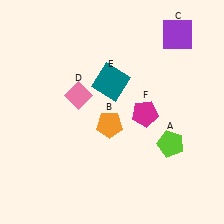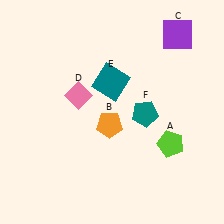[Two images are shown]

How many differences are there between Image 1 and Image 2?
There is 1 difference between the two images.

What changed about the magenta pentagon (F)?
In Image 1, F is magenta. In Image 2, it changed to teal.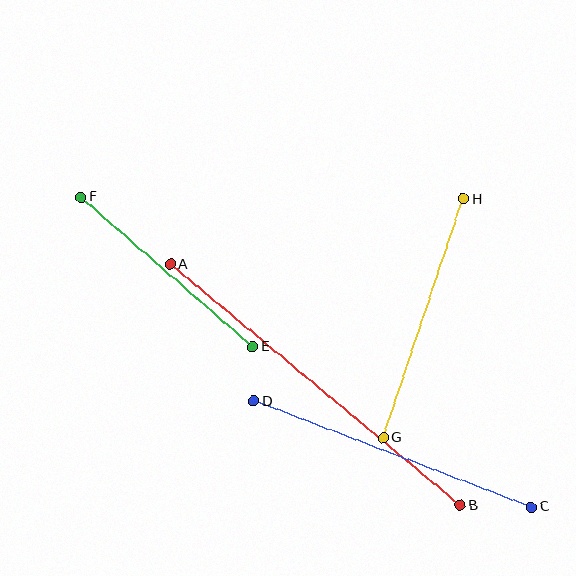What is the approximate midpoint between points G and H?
The midpoint is at approximately (423, 318) pixels.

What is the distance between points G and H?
The distance is approximately 252 pixels.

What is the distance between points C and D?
The distance is approximately 297 pixels.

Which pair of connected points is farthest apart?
Points A and B are farthest apart.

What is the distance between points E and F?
The distance is approximately 227 pixels.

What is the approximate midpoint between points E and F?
The midpoint is at approximately (167, 272) pixels.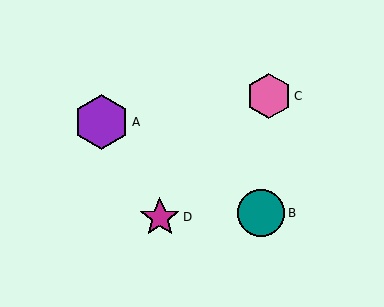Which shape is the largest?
The purple hexagon (labeled A) is the largest.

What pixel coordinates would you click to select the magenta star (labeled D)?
Click at (160, 217) to select the magenta star D.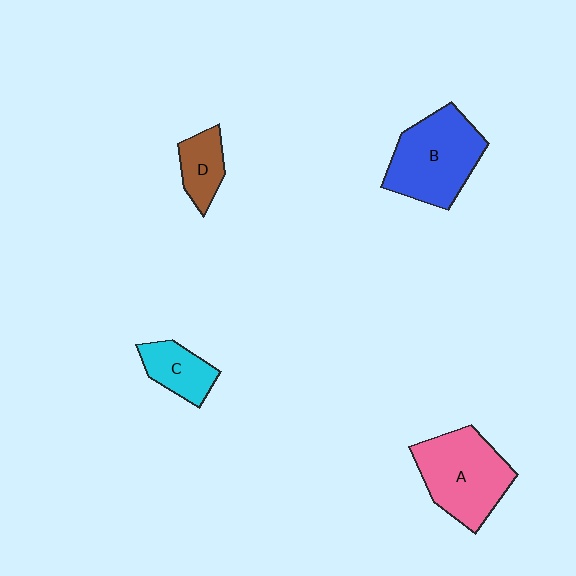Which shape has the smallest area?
Shape D (brown).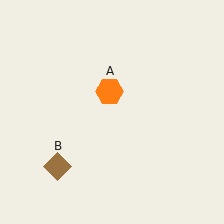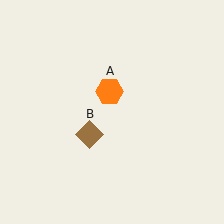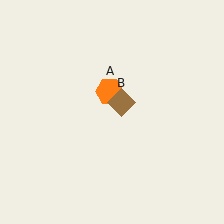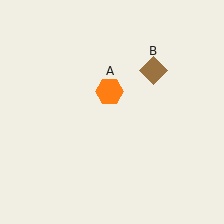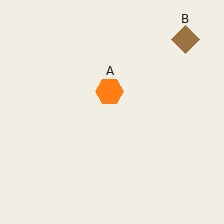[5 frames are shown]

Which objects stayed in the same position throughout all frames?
Orange hexagon (object A) remained stationary.